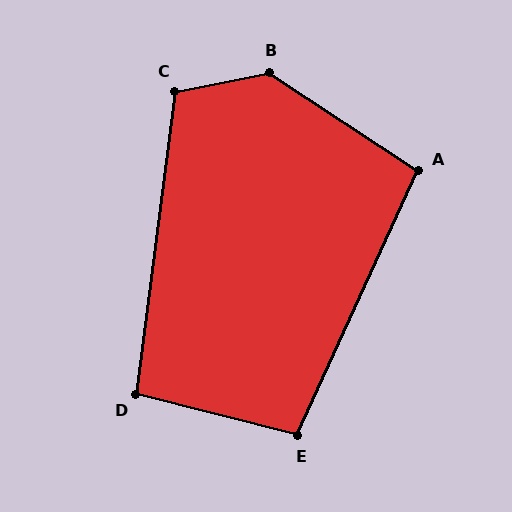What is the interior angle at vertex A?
Approximately 99 degrees (obtuse).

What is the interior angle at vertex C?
Approximately 108 degrees (obtuse).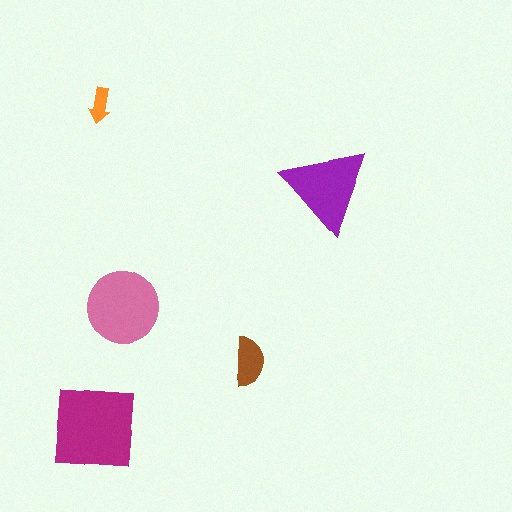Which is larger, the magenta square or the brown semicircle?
The magenta square.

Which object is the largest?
The magenta square.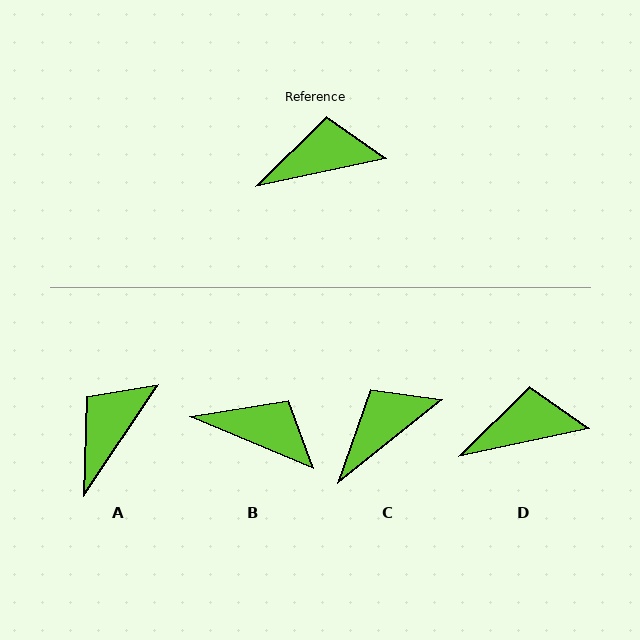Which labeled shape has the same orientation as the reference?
D.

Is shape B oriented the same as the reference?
No, it is off by about 35 degrees.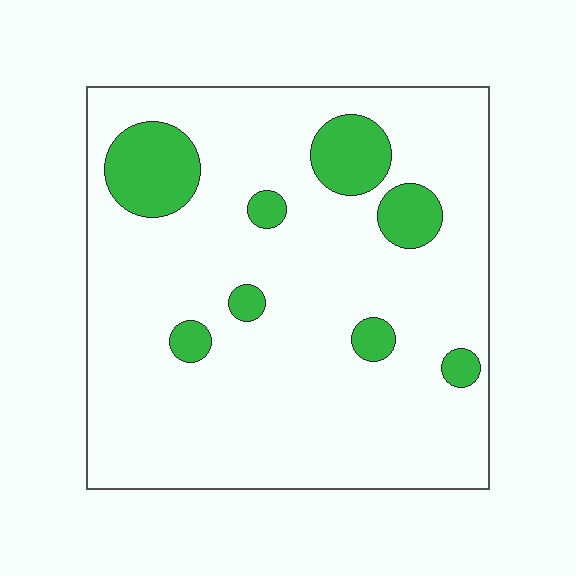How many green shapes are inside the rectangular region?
8.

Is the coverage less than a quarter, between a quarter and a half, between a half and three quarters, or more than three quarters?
Less than a quarter.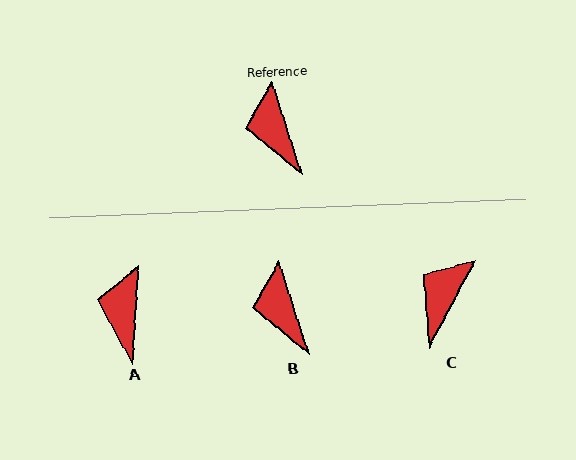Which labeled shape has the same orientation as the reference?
B.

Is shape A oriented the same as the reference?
No, it is off by about 22 degrees.